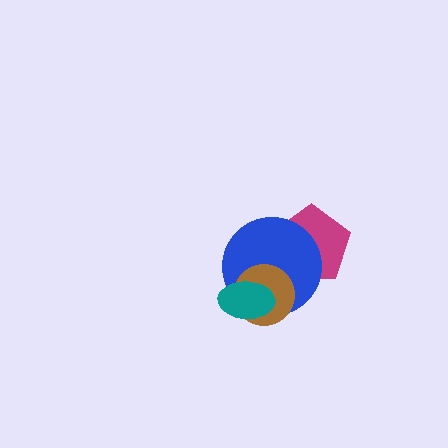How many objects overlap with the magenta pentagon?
1 object overlaps with the magenta pentagon.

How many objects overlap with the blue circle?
3 objects overlap with the blue circle.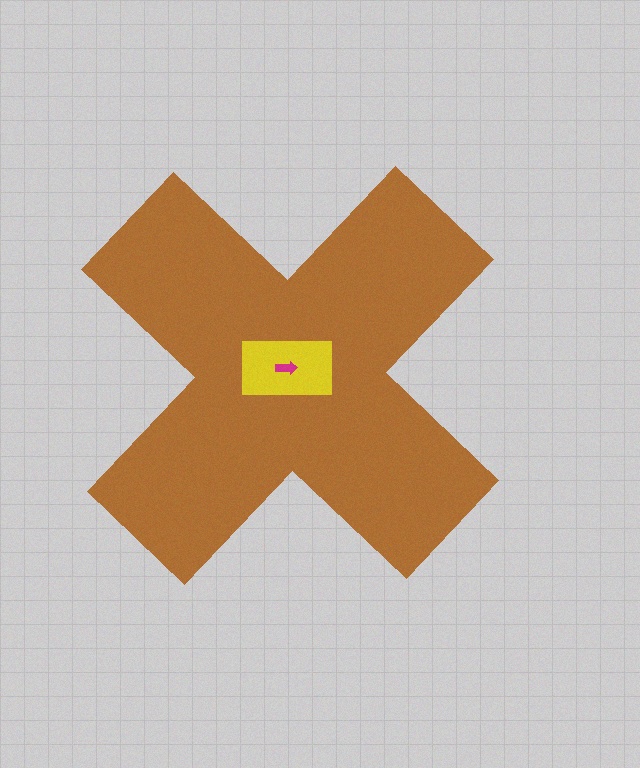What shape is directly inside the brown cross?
The yellow rectangle.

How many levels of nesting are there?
3.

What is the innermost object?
The magenta arrow.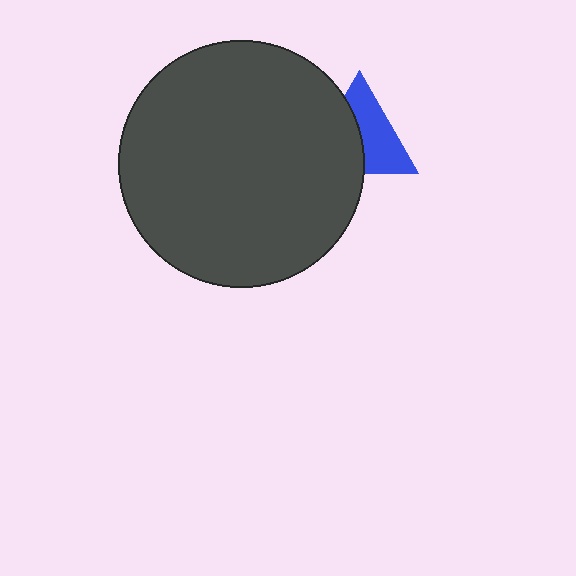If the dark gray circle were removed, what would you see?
You would see the complete blue triangle.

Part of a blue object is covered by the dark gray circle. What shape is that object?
It is a triangle.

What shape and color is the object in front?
The object in front is a dark gray circle.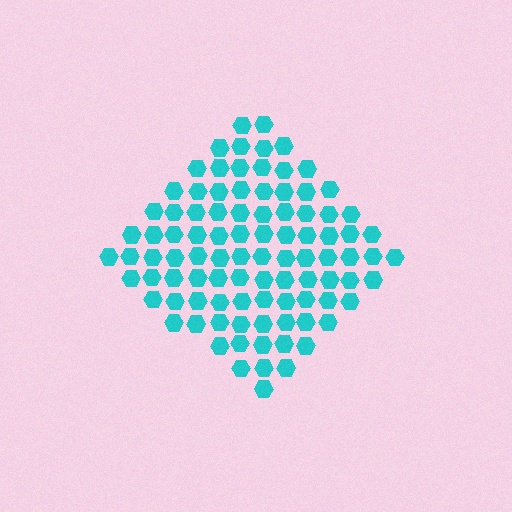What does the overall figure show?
The overall figure shows a diamond.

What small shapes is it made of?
It is made of small hexagons.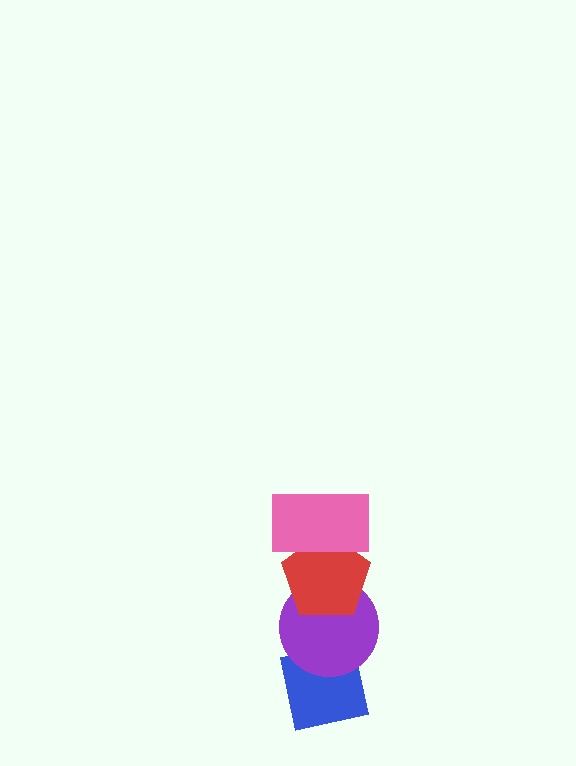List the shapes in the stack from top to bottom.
From top to bottom: the pink rectangle, the red pentagon, the purple circle, the blue square.